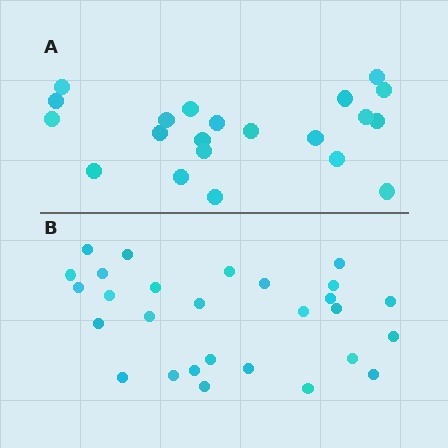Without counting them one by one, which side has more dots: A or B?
Region B (the bottom region) has more dots.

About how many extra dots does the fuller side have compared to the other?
Region B has roughly 8 or so more dots than region A.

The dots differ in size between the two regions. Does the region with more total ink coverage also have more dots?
No. Region A has more total ink coverage because its dots are larger, but region B actually contains more individual dots. Total area can be misleading — the number of items is what matters here.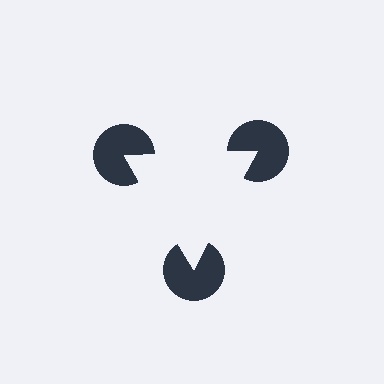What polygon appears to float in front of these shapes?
An illusory triangle — its edges are inferred from the aligned wedge cuts in the pac-man discs, not physically drawn.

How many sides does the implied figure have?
3 sides.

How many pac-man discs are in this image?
There are 3 — one at each vertex of the illusory triangle.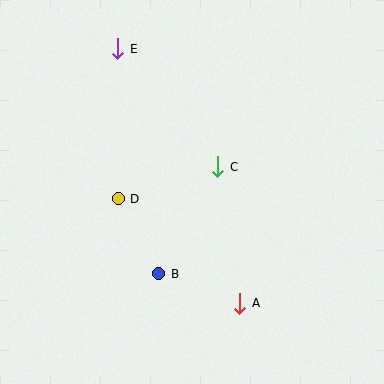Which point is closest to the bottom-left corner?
Point B is closest to the bottom-left corner.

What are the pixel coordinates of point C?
Point C is at (218, 167).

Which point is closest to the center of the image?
Point C at (218, 167) is closest to the center.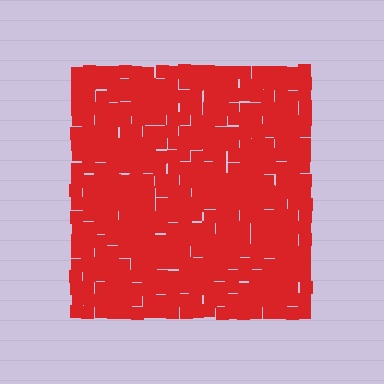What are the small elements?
The small elements are squares.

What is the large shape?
The large shape is a square.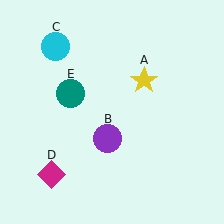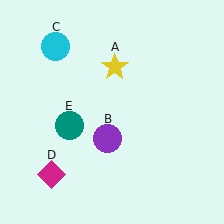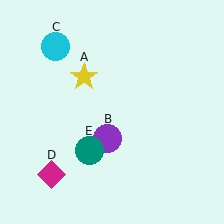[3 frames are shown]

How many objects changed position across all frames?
2 objects changed position: yellow star (object A), teal circle (object E).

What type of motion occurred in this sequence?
The yellow star (object A), teal circle (object E) rotated counterclockwise around the center of the scene.